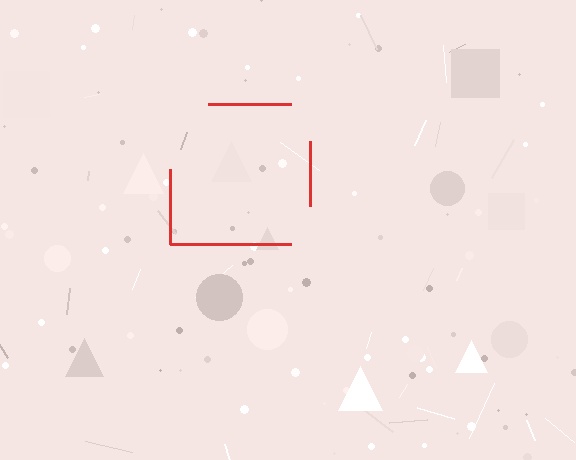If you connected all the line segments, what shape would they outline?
They would outline a square.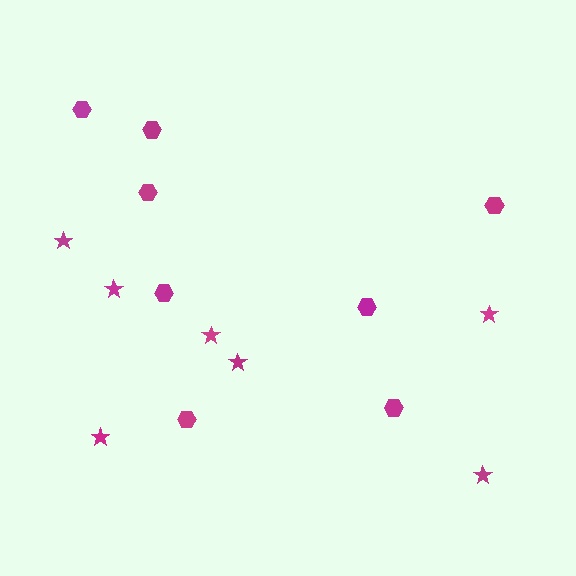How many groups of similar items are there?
There are 2 groups: one group of hexagons (8) and one group of stars (7).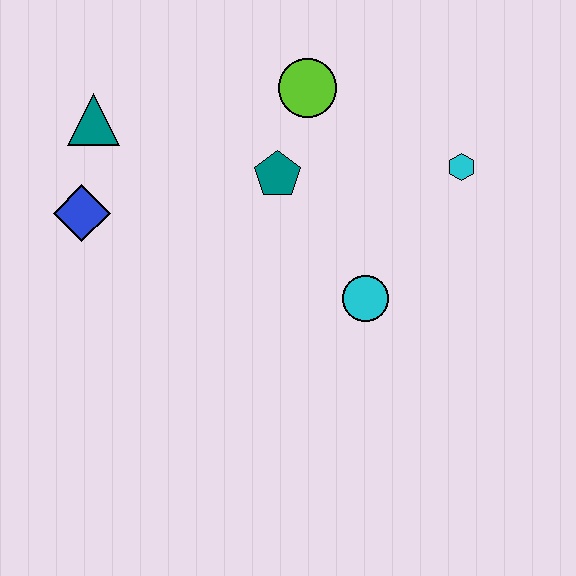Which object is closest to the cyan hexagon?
The cyan circle is closest to the cyan hexagon.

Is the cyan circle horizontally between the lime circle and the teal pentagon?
No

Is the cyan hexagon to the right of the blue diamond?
Yes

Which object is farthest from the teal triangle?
The cyan hexagon is farthest from the teal triangle.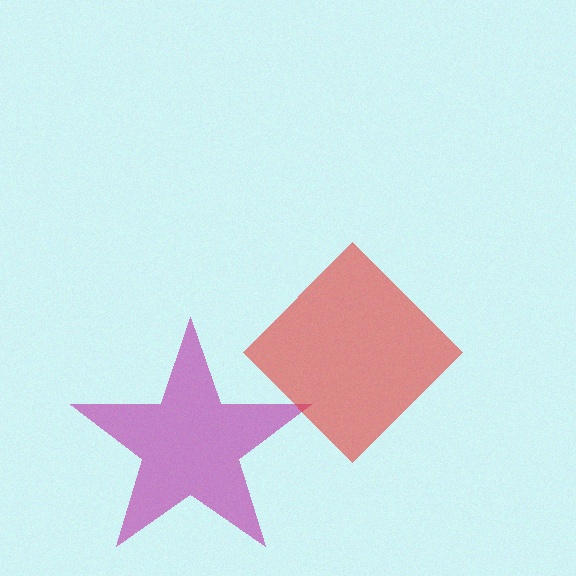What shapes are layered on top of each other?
The layered shapes are: a magenta star, a red diamond.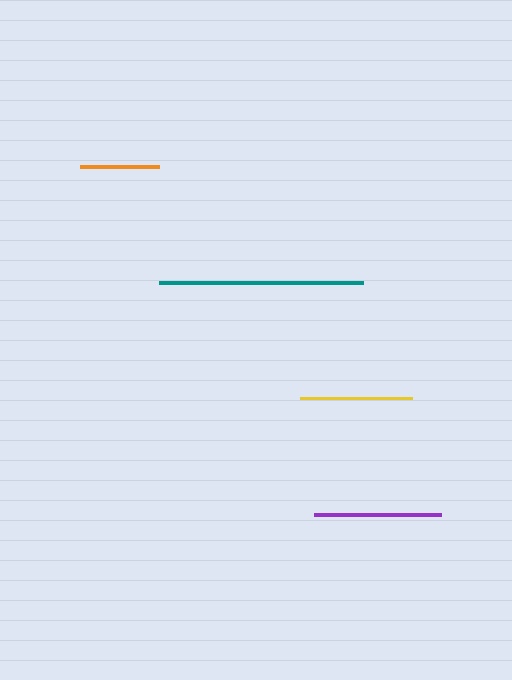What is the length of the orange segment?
The orange segment is approximately 79 pixels long.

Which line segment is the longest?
The teal line is the longest at approximately 205 pixels.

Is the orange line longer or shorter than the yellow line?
The yellow line is longer than the orange line.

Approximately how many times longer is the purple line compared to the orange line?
The purple line is approximately 1.6 times the length of the orange line.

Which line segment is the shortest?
The orange line is the shortest at approximately 79 pixels.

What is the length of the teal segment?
The teal segment is approximately 205 pixels long.